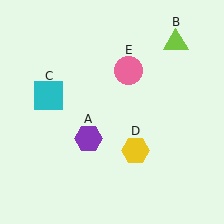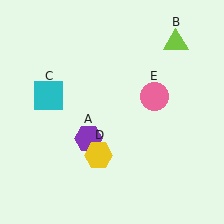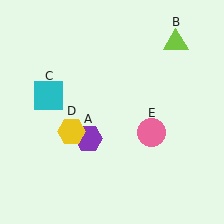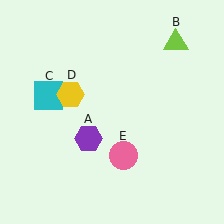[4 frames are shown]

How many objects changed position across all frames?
2 objects changed position: yellow hexagon (object D), pink circle (object E).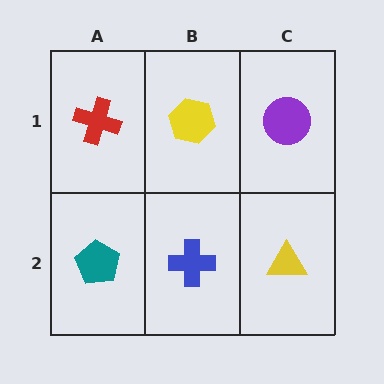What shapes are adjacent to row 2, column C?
A purple circle (row 1, column C), a blue cross (row 2, column B).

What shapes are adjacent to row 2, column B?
A yellow hexagon (row 1, column B), a teal pentagon (row 2, column A), a yellow triangle (row 2, column C).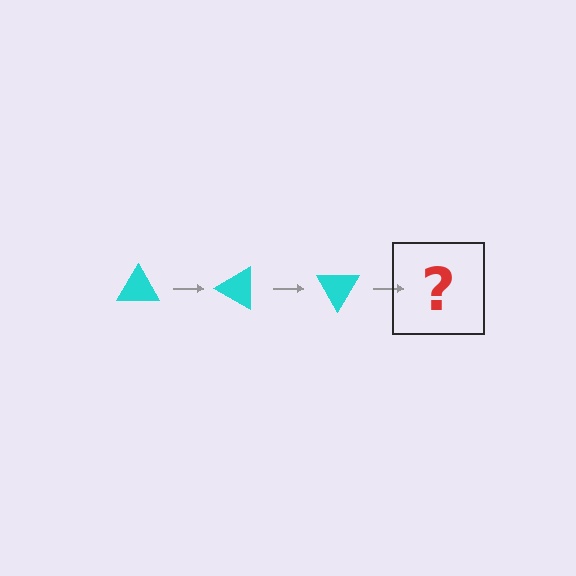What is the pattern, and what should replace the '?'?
The pattern is that the triangle rotates 30 degrees each step. The '?' should be a cyan triangle rotated 90 degrees.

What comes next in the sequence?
The next element should be a cyan triangle rotated 90 degrees.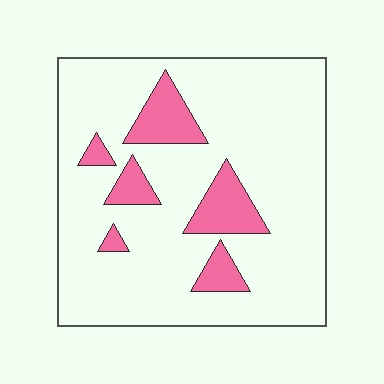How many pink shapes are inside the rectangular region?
6.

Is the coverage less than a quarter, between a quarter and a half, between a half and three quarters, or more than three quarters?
Less than a quarter.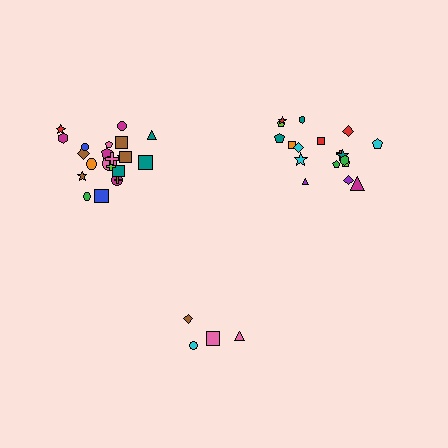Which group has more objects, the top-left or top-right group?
The top-left group.